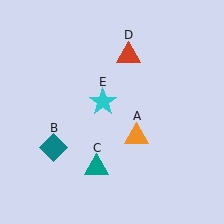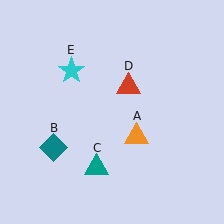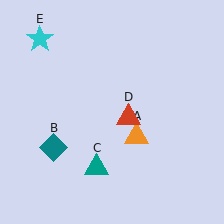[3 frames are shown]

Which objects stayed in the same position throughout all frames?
Orange triangle (object A) and teal diamond (object B) and teal triangle (object C) remained stationary.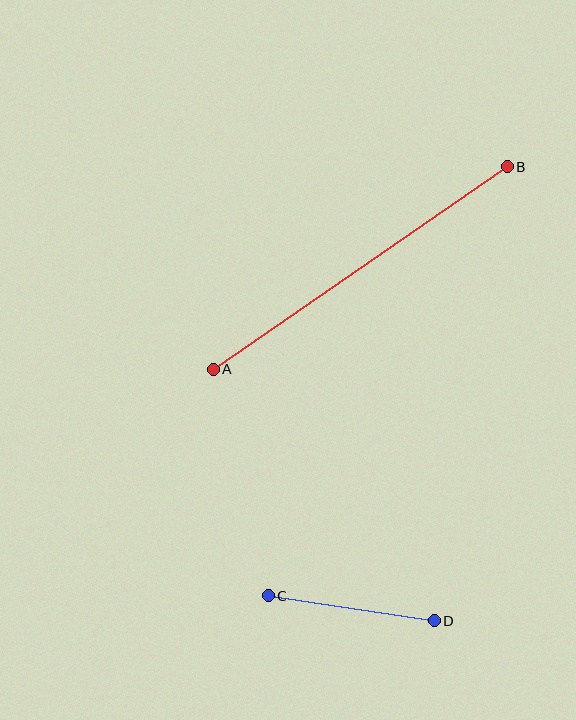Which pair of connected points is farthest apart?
Points A and B are farthest apart.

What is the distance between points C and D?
The distance is approximately 168 pixels.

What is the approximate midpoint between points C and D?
The midpoint is at approximately (351, 608) pixels.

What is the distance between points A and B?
The distance is approximately 357 pixels.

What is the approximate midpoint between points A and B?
The midpoint is at approximately (360, 268) pixels.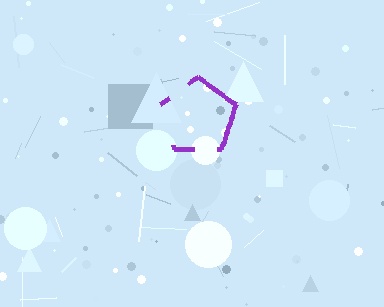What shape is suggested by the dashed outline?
The dashed outline suggests a pentagon.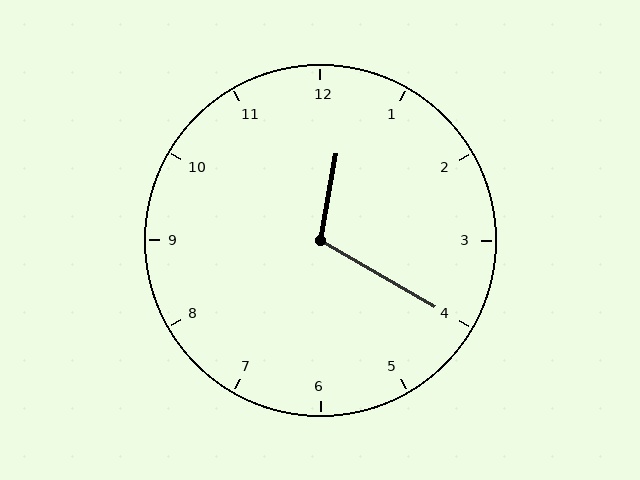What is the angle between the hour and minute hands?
Approximately 110 degrees.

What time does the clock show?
12:20.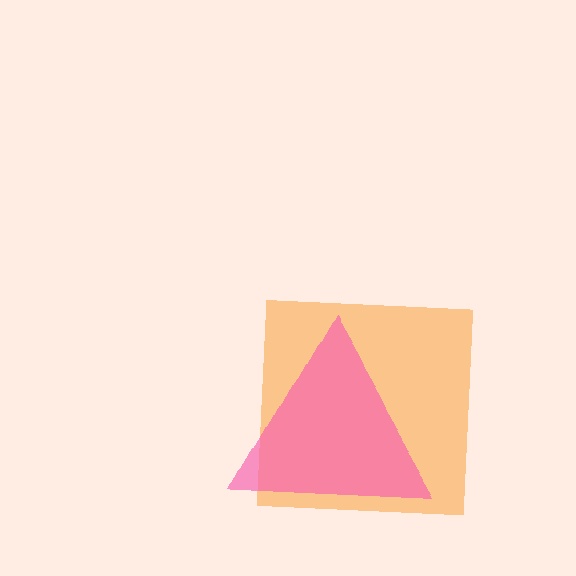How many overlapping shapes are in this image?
There are 2 overlapping shapes in the image.